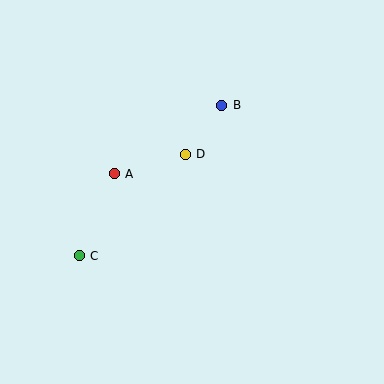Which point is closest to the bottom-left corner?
Point C is closest to the bottom-left corner.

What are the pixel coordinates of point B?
Point B is at (222, 105).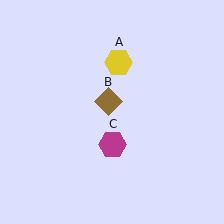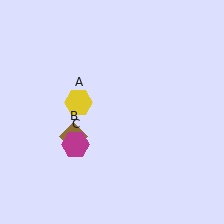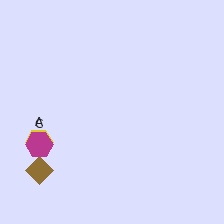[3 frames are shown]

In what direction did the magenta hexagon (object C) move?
The magenta hexagon (object C) moved left.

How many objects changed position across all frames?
3 objects changed position: yellow hexagon (object A), brown diamond (object B), magenta hexagon (object C).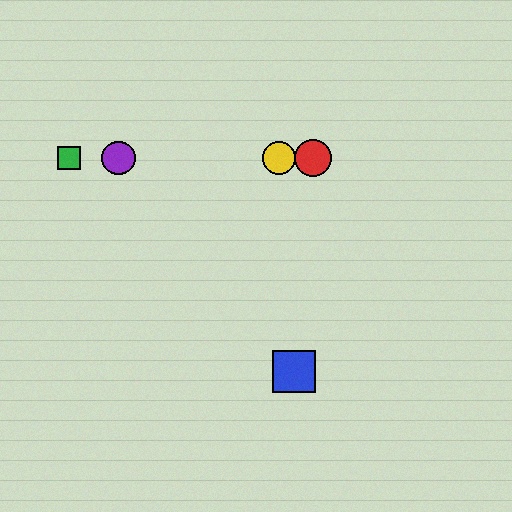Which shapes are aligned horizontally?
The red circle, the green square, the yellow circle, the purple circle are aligned horizontally.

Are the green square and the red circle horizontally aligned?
Yes, both are at y≈158.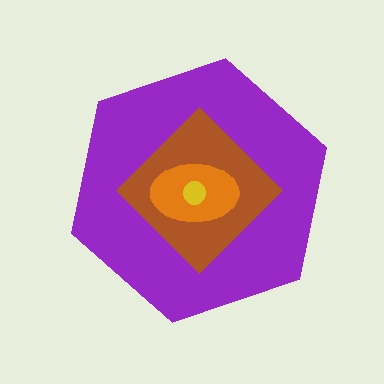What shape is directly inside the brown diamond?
The orange ellipse.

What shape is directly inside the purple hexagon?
The brown diamond.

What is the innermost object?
The yellow circle.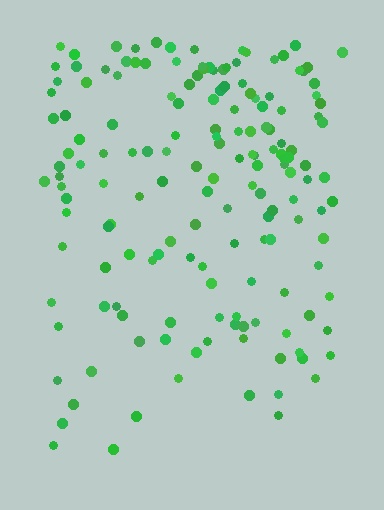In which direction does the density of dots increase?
From bottom to top, with the top side densest.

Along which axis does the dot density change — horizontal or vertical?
Vertical.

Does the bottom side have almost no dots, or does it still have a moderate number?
Still a moderate number, just noticeably fewer than the top.